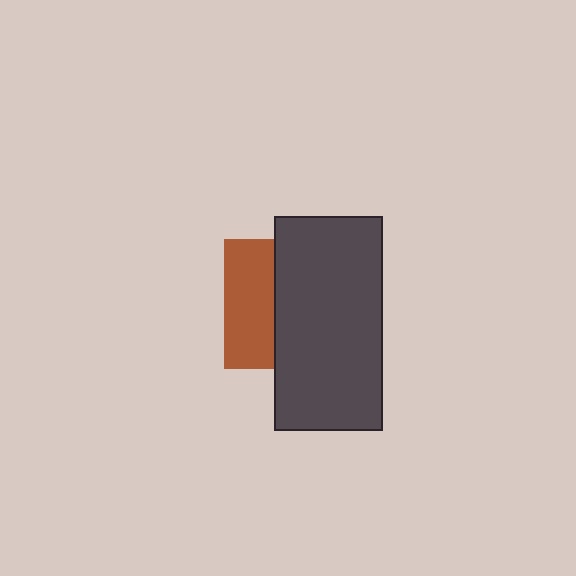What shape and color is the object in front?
The object in front is a dark gray rectangle.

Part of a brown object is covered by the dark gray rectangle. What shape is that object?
It is a square.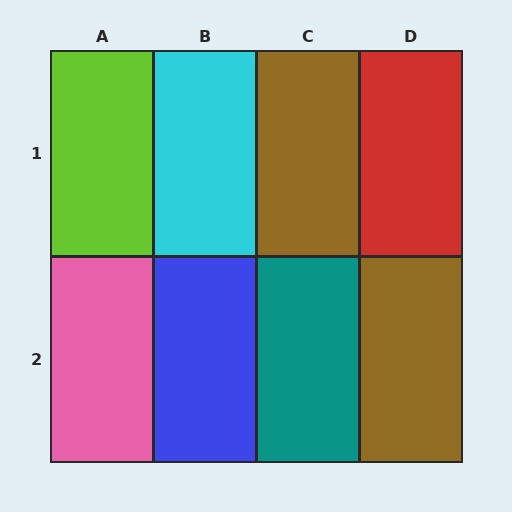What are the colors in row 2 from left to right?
Pink, blue, teal, brown.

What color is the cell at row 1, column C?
Brown.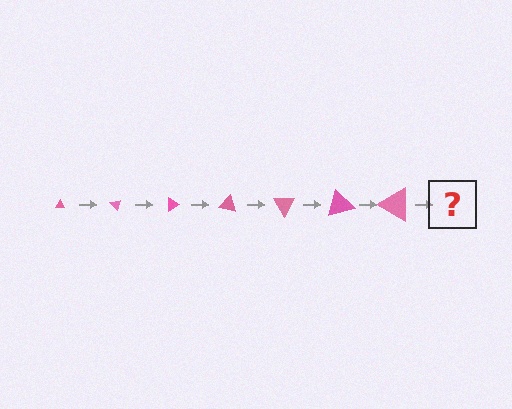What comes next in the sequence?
The next element should be a triangle, larger than the previous one and rotated 315 degrees from the start.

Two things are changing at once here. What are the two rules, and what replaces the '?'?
The two rules are that the triangle grows larger each step and it rotates 45 degrees each step. The '?' should be a triangle, larger than the previous one and rotated 315 degrees from the start.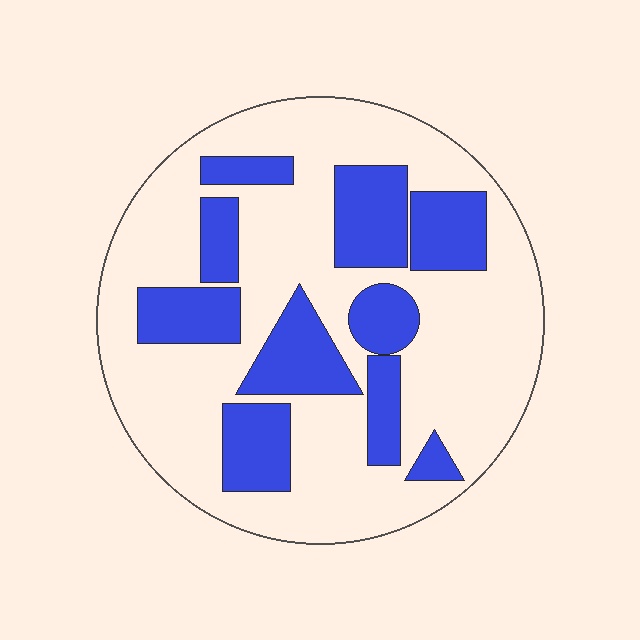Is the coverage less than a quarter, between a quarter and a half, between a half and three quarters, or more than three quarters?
Between a quarter and a half.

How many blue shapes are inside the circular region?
10.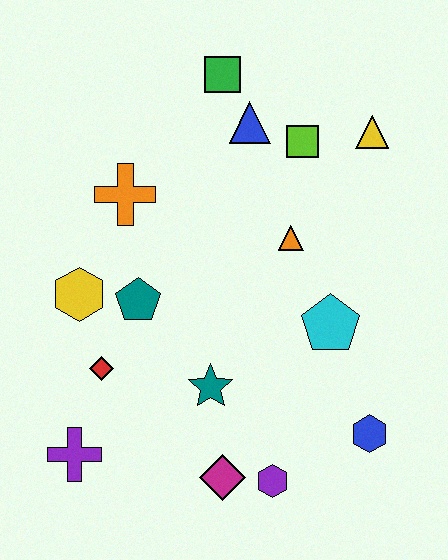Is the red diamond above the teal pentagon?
No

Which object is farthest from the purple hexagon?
The green square is farthest from the purple hexagon.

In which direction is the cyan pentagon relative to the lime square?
The cyan pentagon is below the lime square.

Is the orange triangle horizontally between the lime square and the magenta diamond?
Yes